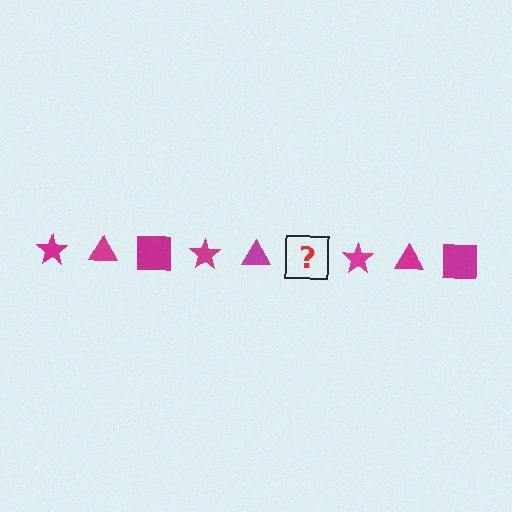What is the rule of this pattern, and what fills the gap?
The rule is that the pattern cycles through star, triangle, square shapes in magenta. The gap should be filled with a magenta square.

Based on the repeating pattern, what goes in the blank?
The blank should be a magenta square.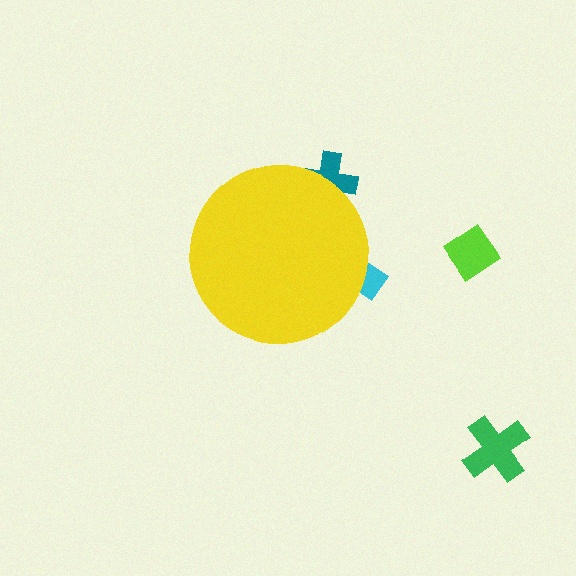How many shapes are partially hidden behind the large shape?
2 shapes are partially hidden.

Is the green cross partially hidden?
No, the green cross is fully visible.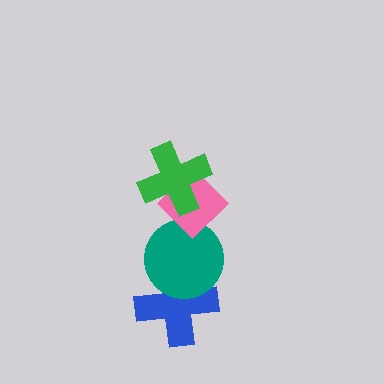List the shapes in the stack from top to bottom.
From top to bottom: the green cross, the pink diamond, the teal circle, the blue cross.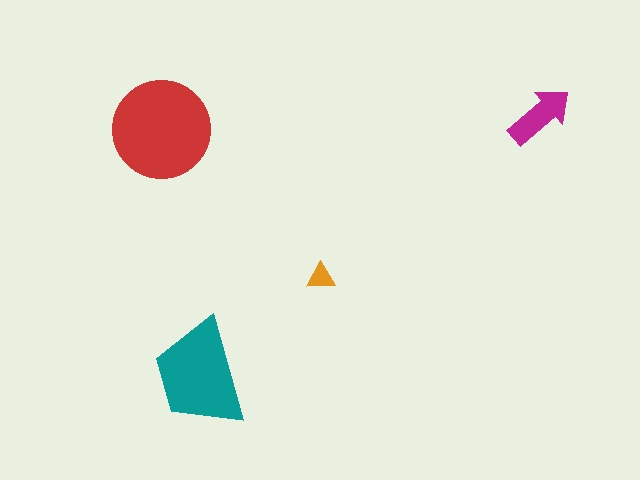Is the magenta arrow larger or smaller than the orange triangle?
Larger.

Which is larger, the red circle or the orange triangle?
The red circle.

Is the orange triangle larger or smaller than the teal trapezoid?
Smaller.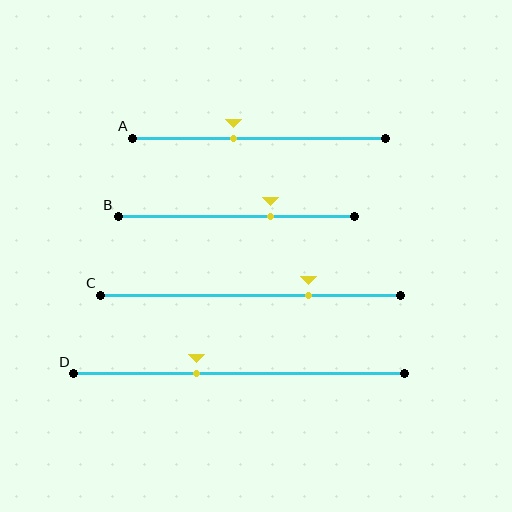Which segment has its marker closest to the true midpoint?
Segment A has its marker closest to the true midpoint.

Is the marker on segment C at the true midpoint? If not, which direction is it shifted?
No, the marker on segment C is shifted to the right by about 19% of the segment length.